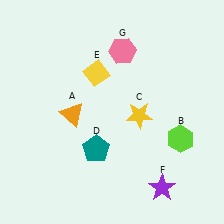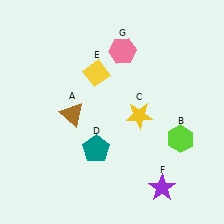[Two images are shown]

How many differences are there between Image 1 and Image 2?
There is 1 difference between the two images.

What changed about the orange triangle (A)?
In Image 1, A is orange. In Image 2, it changed to brown.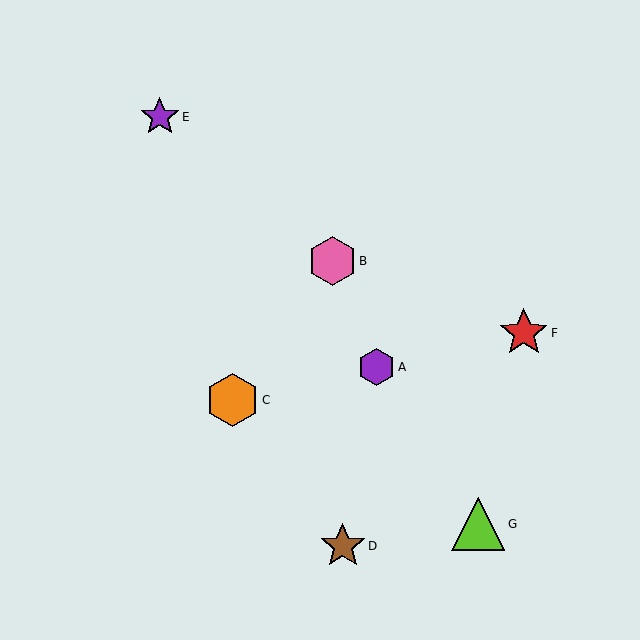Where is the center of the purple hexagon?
The center of the purple hexagon is at (376, 367).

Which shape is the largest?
The orange hexagon (labeled C) is the largest.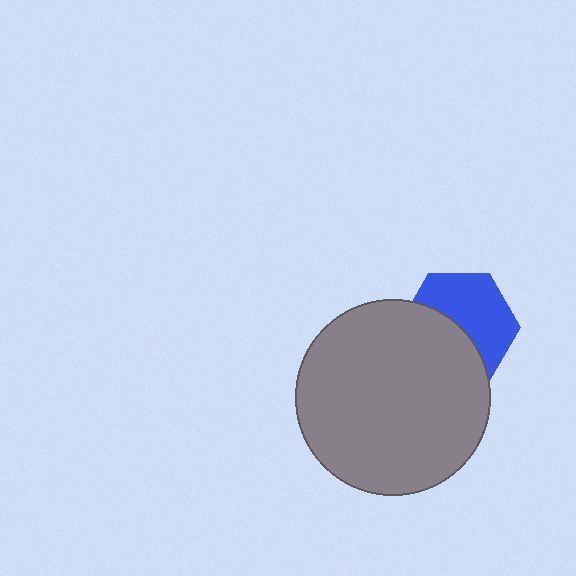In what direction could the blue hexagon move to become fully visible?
The blue hexagon could move toward the upper-right. That would shift it out from behind the gray circle entirely.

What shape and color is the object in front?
The object in front is a gray circle.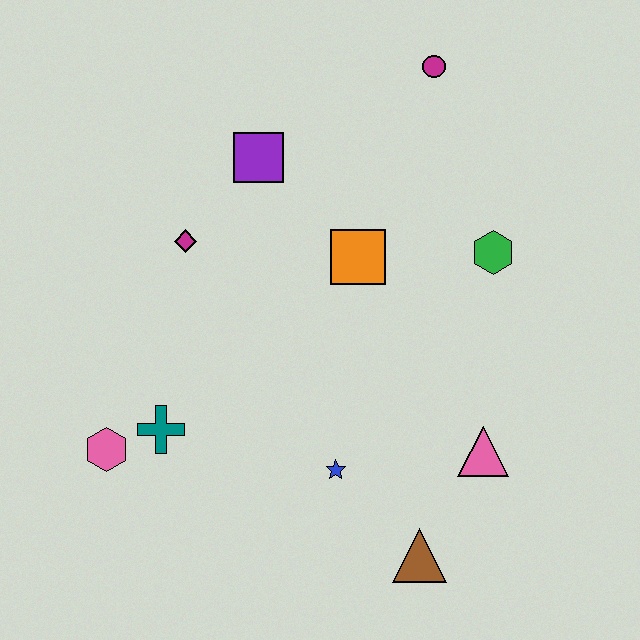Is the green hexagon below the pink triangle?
No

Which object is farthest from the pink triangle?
The magenta circle is farthest from the pink triangle.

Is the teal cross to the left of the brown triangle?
Yes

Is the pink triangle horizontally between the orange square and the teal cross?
No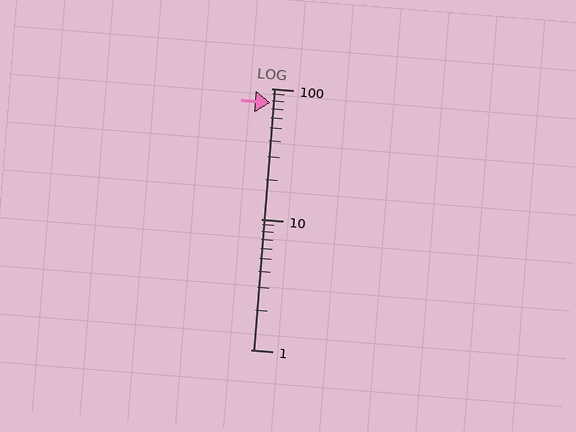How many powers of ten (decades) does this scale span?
The scale spans 2 decades, from 1 to 100.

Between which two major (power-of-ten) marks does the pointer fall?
The pointer is between 10 and 100.